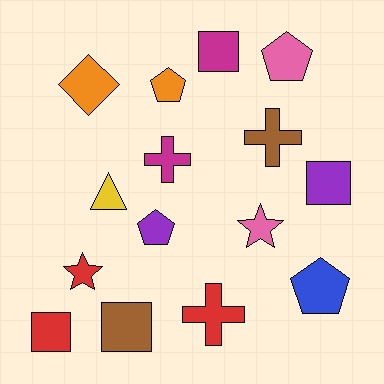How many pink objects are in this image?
There are 2 pink objects.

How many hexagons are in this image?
There are no hexagons.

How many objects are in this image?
There are 15 objects.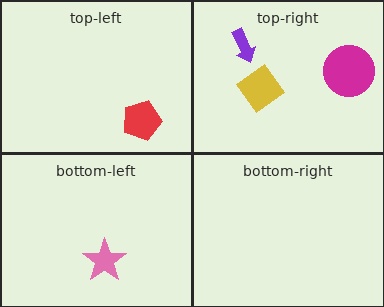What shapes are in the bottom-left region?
The pink star.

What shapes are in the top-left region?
The red pentagon.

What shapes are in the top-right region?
The magenta circle, the purple arrow, the yellow diamond.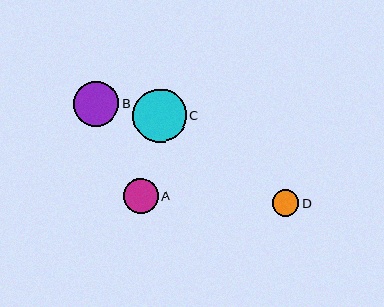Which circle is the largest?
Circle C is the largest with a size of approximately 53 pixels.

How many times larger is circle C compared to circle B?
Circle C is approximately 1.2 times the size of circle B.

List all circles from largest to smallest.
From largest to smallest: C, B, A, D.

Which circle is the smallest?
Circle D is the smallest with a size of approximately 27 pixels.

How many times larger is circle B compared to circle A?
Circle B is approximately 1.3 times the size of circle A.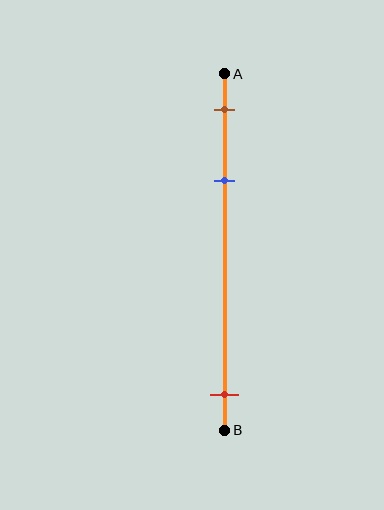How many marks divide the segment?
There are 3 marks dividing the segment.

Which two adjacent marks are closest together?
The brown and blue marks are the closest adjacent pair.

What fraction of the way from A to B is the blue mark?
The blue mark is approximately 30% (0.3) of the way from A to B.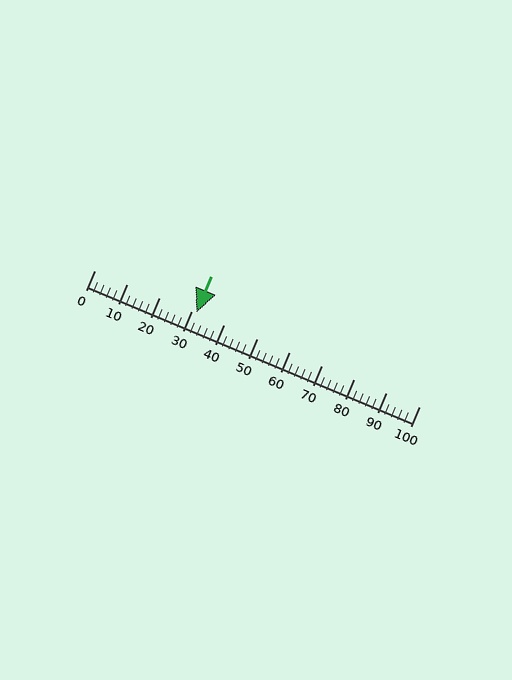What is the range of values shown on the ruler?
The ruler shows values from 0 to 100.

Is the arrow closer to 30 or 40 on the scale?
The arrow is closer to 30.